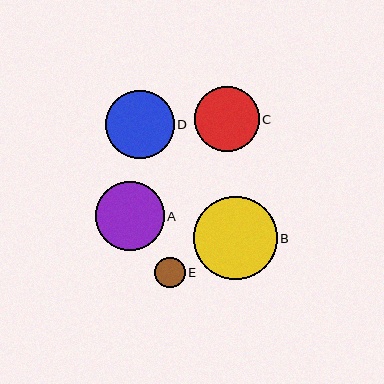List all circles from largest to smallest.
From largest to smallest: B, A, D, C, E.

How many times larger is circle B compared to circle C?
Circle B is approximately 1.3 times the size of circle C.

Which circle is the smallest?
Circle E is the smallest with a size of approximately 31 pixels.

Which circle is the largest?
Circle B is the largest with a size of approximately 84 pixels.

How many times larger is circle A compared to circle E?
Circle A is approximately 2.2 times the size of circle E.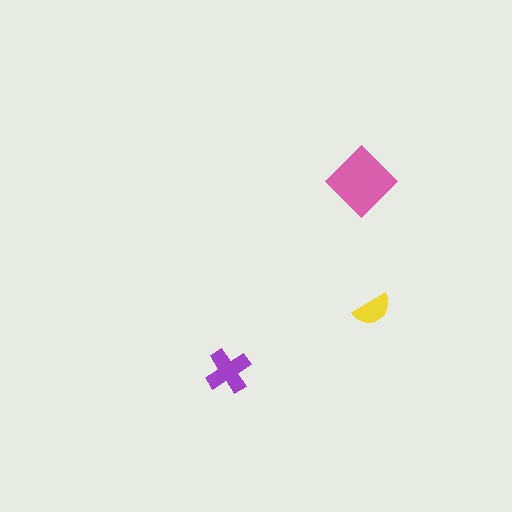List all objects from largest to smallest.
The pink diamond, the purple cross, the yellow semicircle.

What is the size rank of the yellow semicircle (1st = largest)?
3rd.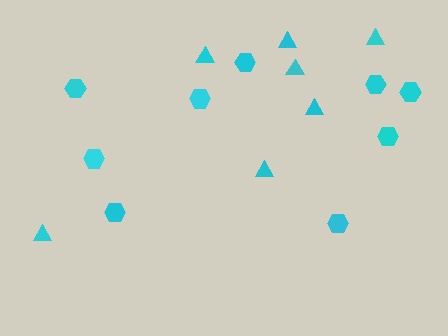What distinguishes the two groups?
There are 2 groups: one group of hexagons (9) and one group of triangles (7).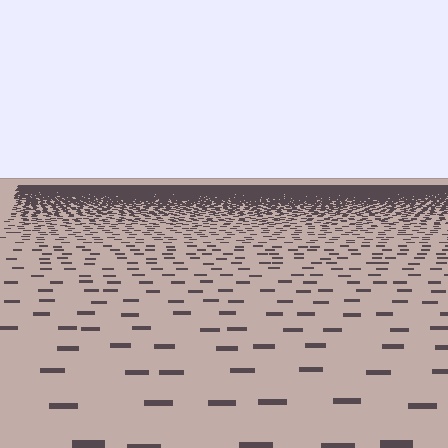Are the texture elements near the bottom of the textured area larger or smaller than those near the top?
Larger. Near the bottom, elements are closer to the viewer and appear at a bigger on-screen size.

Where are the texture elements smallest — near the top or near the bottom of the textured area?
Near the top.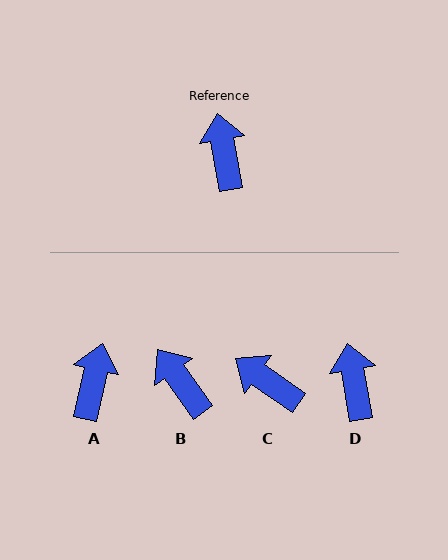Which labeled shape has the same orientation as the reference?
D.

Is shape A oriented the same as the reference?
No, it is off by about 23 degrees.